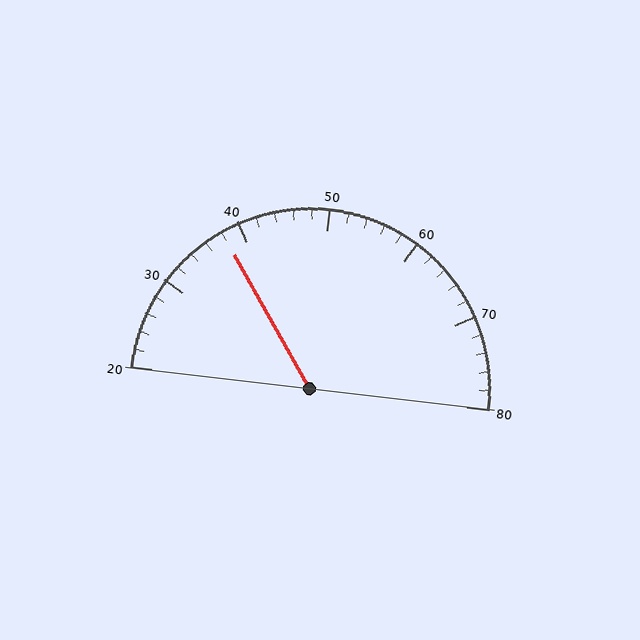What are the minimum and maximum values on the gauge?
The gauge ranges from 20 to 80.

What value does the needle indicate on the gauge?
The needle indicates approximately 38.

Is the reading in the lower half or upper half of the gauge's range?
The reading is in the lower half of the range (20 to 80).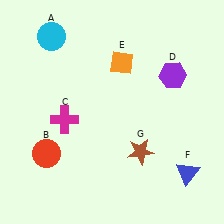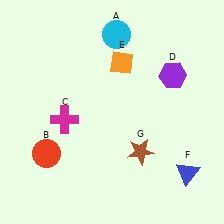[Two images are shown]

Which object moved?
The cyan circle (A) moved right.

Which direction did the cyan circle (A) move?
The cyan circle (A) moved right.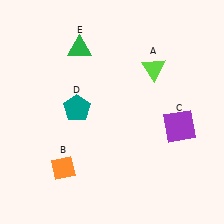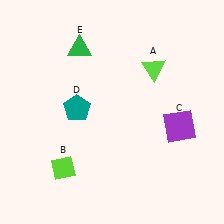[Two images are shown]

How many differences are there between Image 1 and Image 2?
There is 1 difference between the two images.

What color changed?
The diamond (B) changed from orange in Image 1 to lime in Image 2.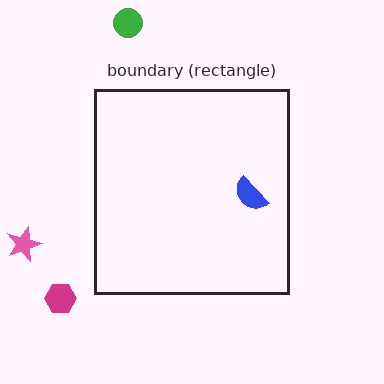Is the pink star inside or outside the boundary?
Outside.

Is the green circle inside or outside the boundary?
Outside.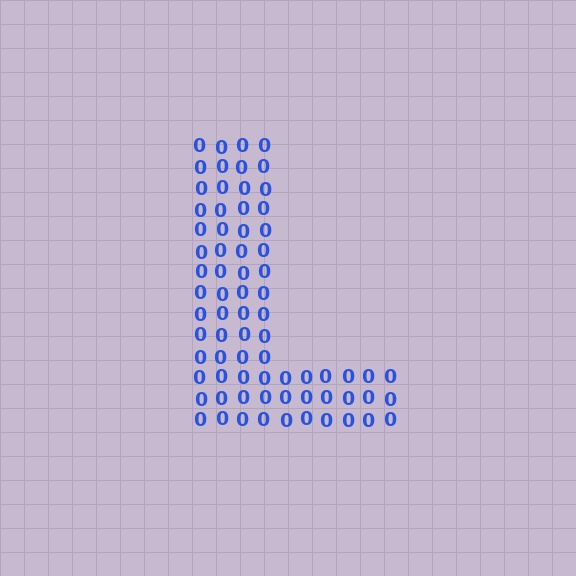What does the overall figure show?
The overall figure shows the letter L.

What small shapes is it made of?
It is made of small digit 0's.